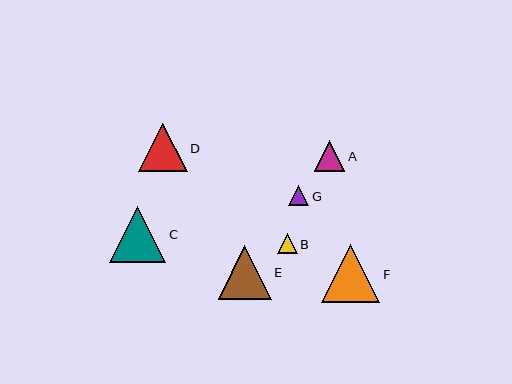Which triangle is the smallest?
Triangle B is the smallest with a size of approximately 19 pixels.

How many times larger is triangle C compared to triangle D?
Triangle C is approximately 1.2 times the size of triangle D.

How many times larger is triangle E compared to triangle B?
Triangle E is approximately 2.7 times the size of triangle B.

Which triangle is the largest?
Triangle F is the largest with a size of approximately 58 pixels.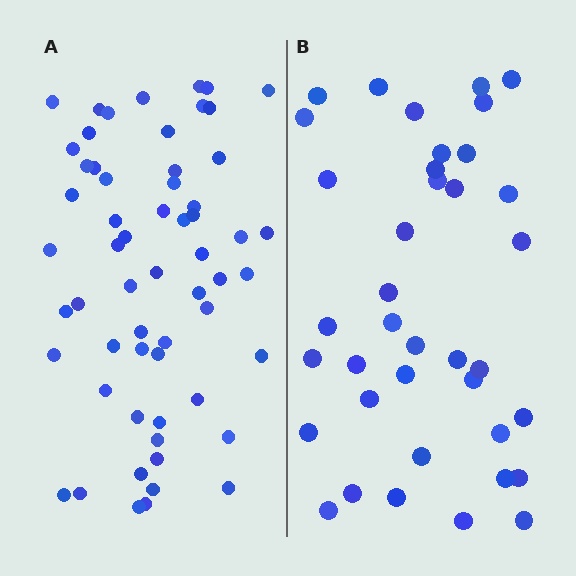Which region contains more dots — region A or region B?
Region A (the left region) has more dots.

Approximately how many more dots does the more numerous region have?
Region A has approximately 20 more dots than region B.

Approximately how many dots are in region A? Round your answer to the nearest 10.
About 60 dots. (The exact count is 59, which rounds to 60.)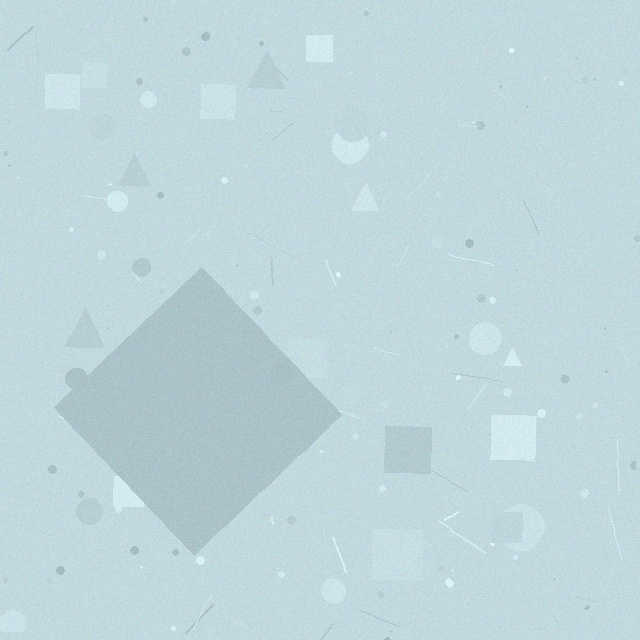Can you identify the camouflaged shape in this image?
The camouflaged shape is a diamond.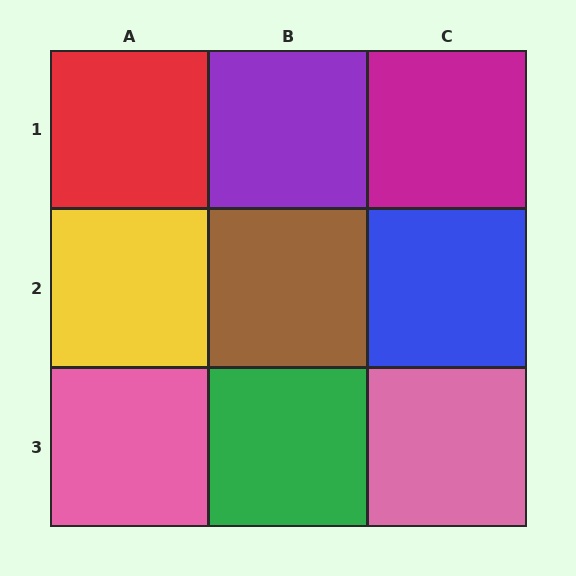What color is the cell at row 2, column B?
Brown.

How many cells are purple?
1 cell is purple.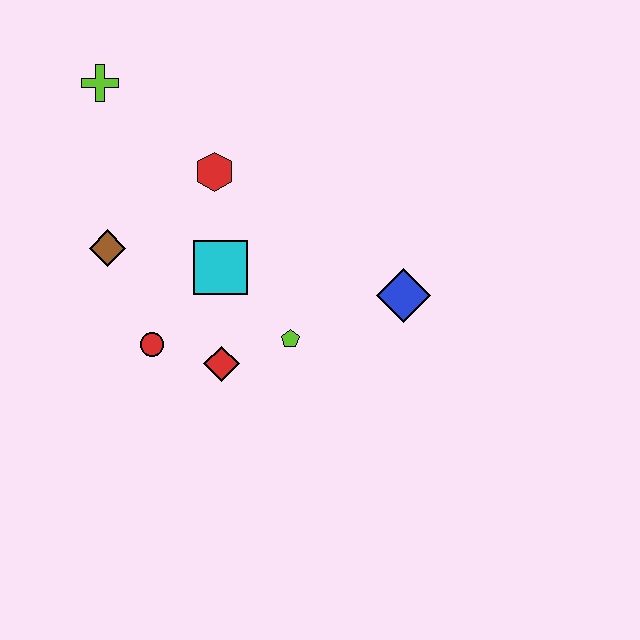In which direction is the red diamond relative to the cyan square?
The red diamond is below the cyan square.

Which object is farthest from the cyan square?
The lime cross is farthest from the cyan square.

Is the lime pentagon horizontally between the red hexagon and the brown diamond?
No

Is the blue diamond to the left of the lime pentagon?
No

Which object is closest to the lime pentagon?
The red diamond is closest to the lime pentagon.